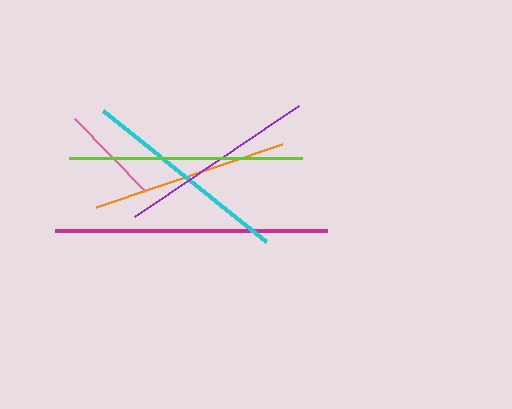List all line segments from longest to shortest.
From longest to shortest: magenta, lime, cyan, purple, orange, pink.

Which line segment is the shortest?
The pink line is the shortest at approximately 102 pixels.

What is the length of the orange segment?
The orange segment is approximately 196 pixels long.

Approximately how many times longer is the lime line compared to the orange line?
The lime line is approximately 1.2 times the length of the orange line.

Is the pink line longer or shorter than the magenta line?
The magenta line is longer than the pink line.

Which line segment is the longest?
The magenta line is the longest at approximately 272 pixels.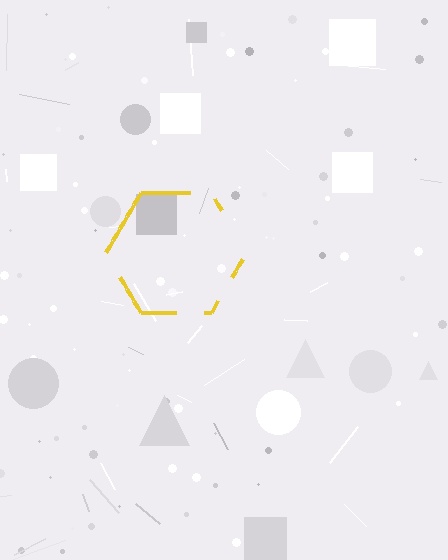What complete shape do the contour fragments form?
The contour fragments form a hexagon.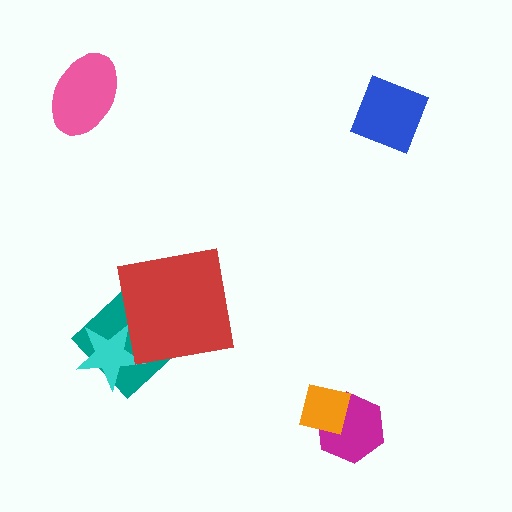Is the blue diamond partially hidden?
No, no other shape covers it.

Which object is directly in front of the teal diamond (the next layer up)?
The cyan star is directly in front of the teal diamond.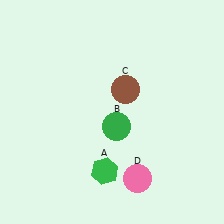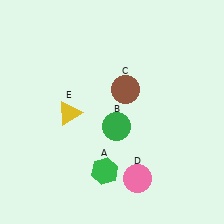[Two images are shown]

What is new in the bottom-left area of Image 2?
A yellow triangle (E) was added in the bottom-left area of Image 2.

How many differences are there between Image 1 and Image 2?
There is 1 difference between the two images.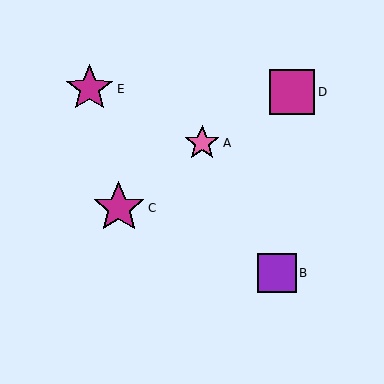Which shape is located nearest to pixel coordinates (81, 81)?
The magenta star (labeled E) at (90, 89) is nearest to that location.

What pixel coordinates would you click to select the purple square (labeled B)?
Click at (277, 273) to select the purple square B.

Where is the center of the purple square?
The center of the purple square is at (277, 273).